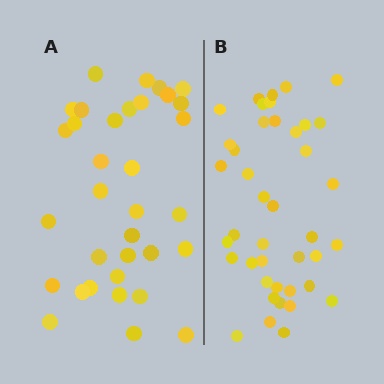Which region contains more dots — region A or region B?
Region B (the right region) has more dots.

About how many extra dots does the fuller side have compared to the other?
Region B has roughly 8 or so more dots than region A.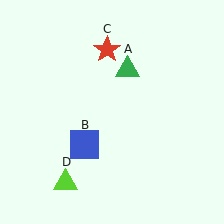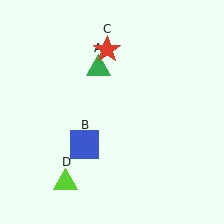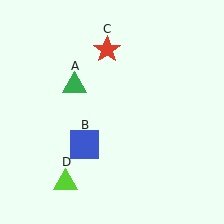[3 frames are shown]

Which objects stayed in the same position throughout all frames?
Blue square (object B) and red star (object C) and lime triangle (object D) remained stationary.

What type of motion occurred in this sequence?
The green triangle (object A) rotated counterclockwise around the center of the scene.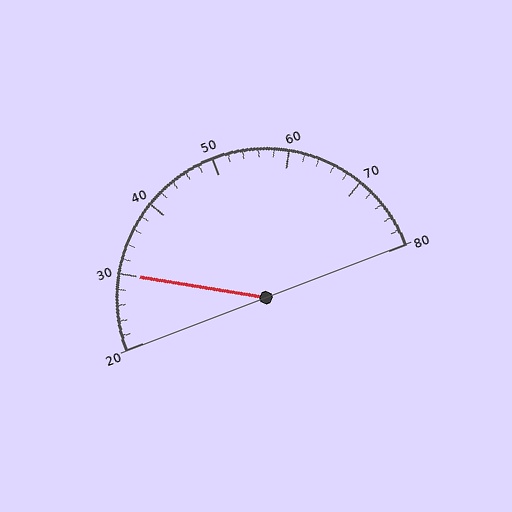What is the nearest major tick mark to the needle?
The nearest major tick mark is 30.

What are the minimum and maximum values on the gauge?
The gauge ranges from 20 to 80.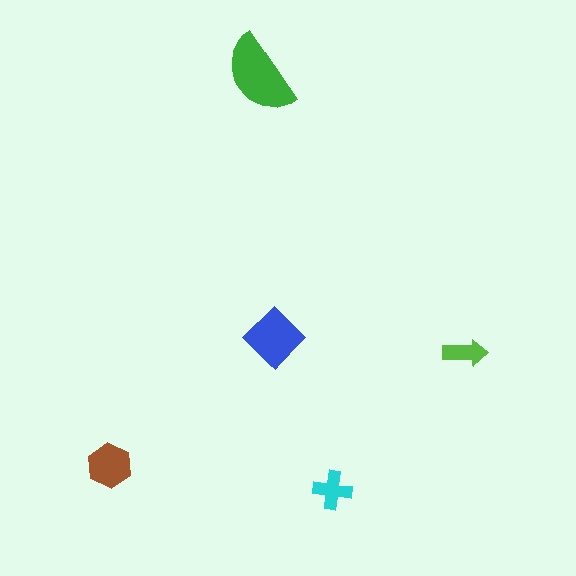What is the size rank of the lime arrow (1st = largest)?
5th.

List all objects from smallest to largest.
The lime arrow, the cyan cross, the brown hexagon, the blue diamond, the green semicircle.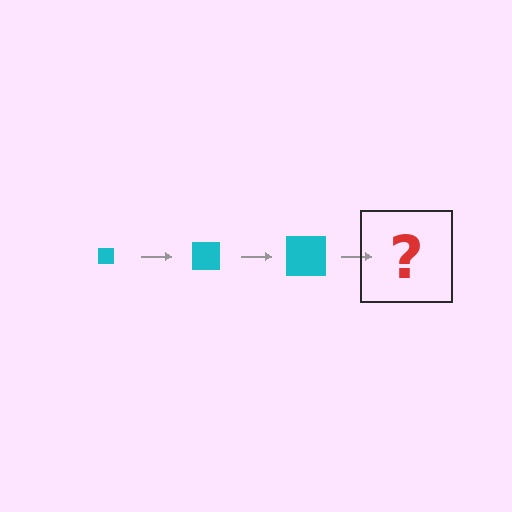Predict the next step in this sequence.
The next step is a cyan square, larger than the previous one.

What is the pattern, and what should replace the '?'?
The pattern is that the square gets progressively larger each step. The '?' should be a cyan square, larger than the previous one.